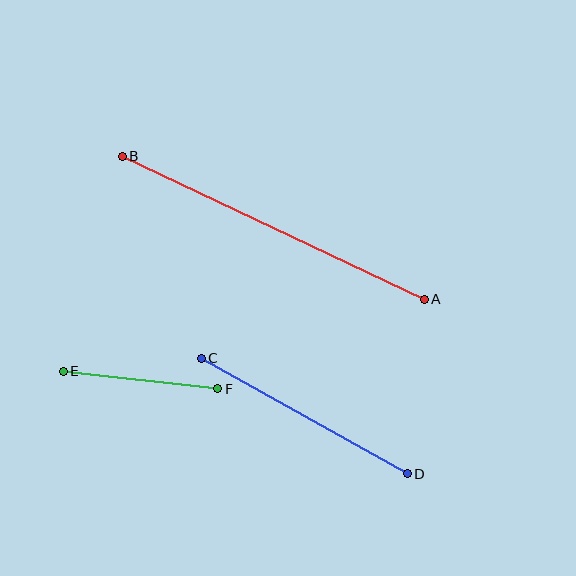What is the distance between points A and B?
The distance is approximately 334 pixels.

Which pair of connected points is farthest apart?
Points A and B are farthest apart.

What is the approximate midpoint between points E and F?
The midpoint is at approximately (140, 380) pixels.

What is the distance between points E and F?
The distance is approximately 155 pixels.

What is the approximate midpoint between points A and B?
The midpoint is at approximately (273, 228) pixels.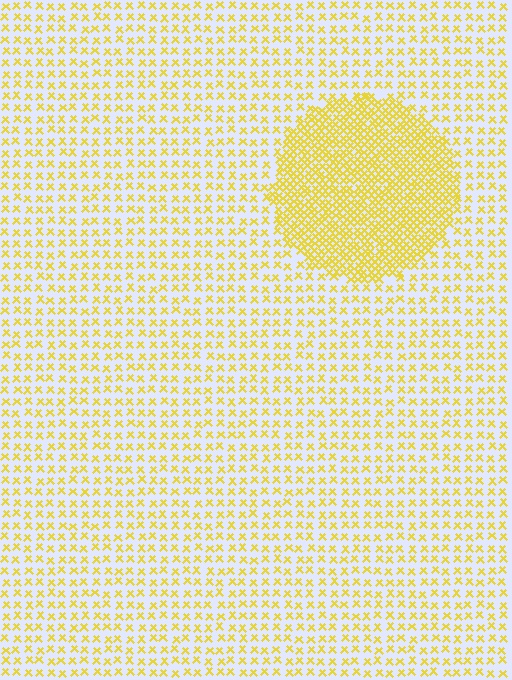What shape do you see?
I see a circle.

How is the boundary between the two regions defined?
The boundary is defined by a change in element density (approximately 2.5x ratio). All elements are the same color, size, and shape.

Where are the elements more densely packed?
The elements are more densely packed inside the circle boundary.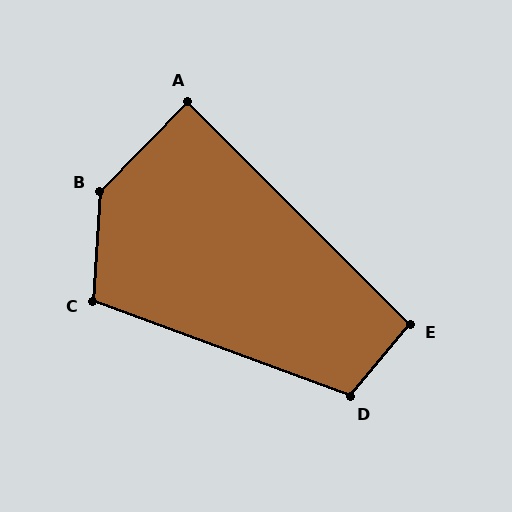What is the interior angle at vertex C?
Approximately 107 degrees (obtuse).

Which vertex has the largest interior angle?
B, at approximately 139 degrees.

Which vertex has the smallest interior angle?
A, at approximately 89 degrees.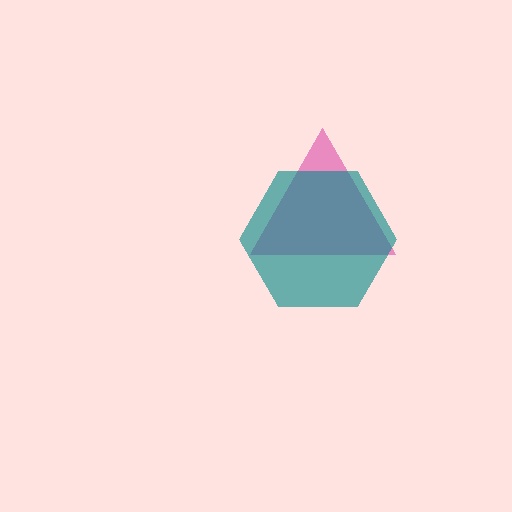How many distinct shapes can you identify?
There are 2 distinct shapes: a magenta triangle, a teal hexagon.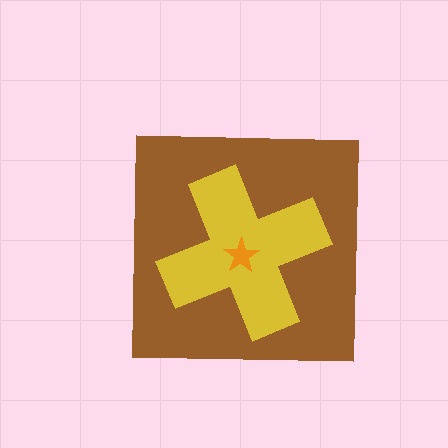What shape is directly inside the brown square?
The yellow cross.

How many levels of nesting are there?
3.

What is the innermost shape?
The orange star.